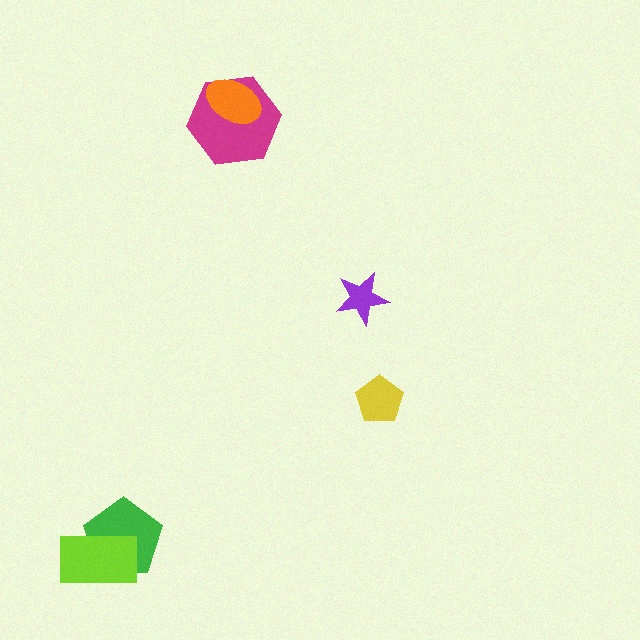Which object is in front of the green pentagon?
The lime rectangle is in front of the green pentagon.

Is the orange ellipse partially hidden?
No, no other shape covers it.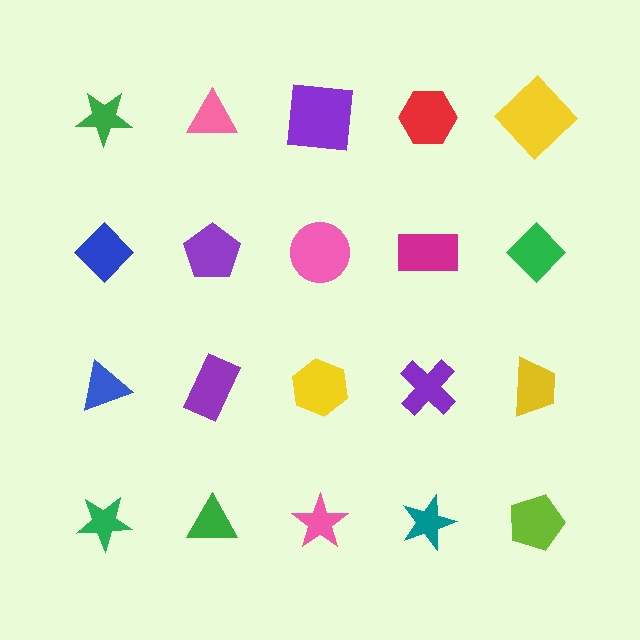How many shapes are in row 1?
5 shapes.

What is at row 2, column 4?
A magenta rectangle.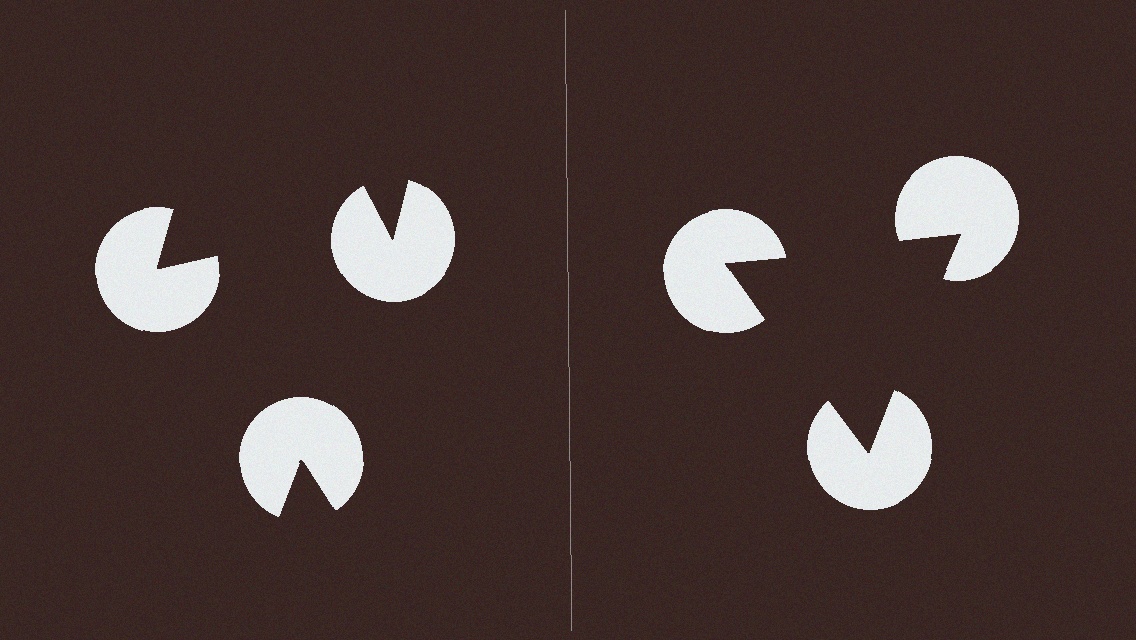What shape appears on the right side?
An illusory triangle.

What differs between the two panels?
The pac-man discs are positioned identically on both sides; only the wedge orientations differ. On the right they align to a triangle; on the left they are misaligned.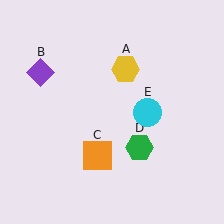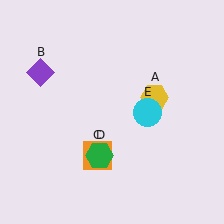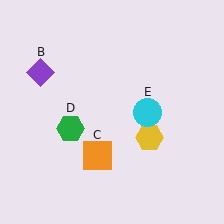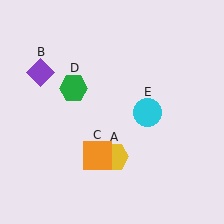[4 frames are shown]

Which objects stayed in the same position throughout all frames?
Purple diamond (object B) and orange square (object C) and cyan circle (object E) remained stationary.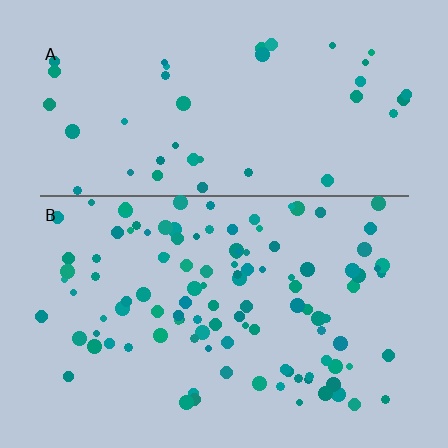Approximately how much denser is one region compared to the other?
Approximately 2.7× — region B over region A.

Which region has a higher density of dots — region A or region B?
B (the bottom).